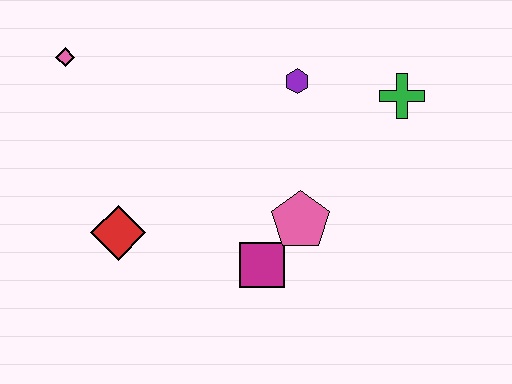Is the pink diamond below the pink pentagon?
No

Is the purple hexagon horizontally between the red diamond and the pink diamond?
No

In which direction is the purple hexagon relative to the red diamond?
The purple hexagon is to the right of the red diamond.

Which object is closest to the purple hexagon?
The green cross is closest to the purple hexagon.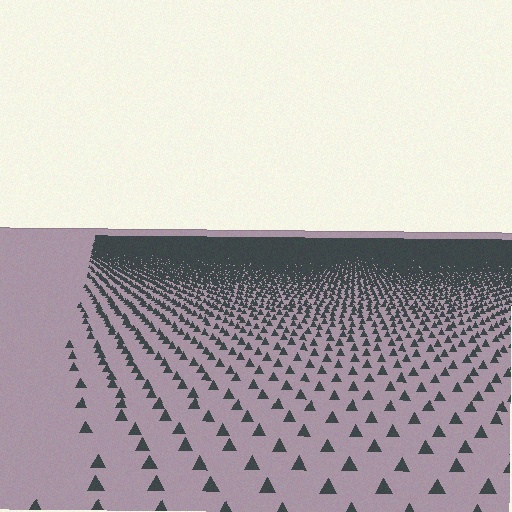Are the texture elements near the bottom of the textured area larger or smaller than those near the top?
Larger. Near the bottom, elements are closer to the viewer and appear at a bigger on-screen size.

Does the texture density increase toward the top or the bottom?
Density increases toward the top.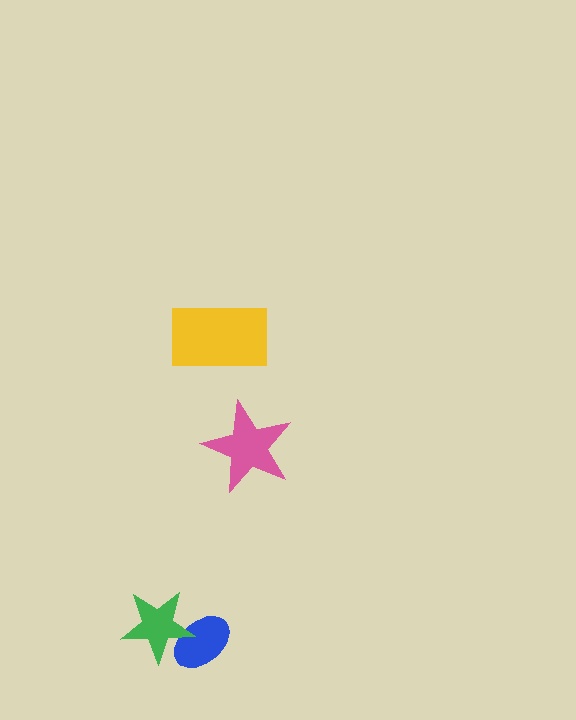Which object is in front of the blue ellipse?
The green star is in front of the blue ellipse.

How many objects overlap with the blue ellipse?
1 object overlaps with the blue ellipse.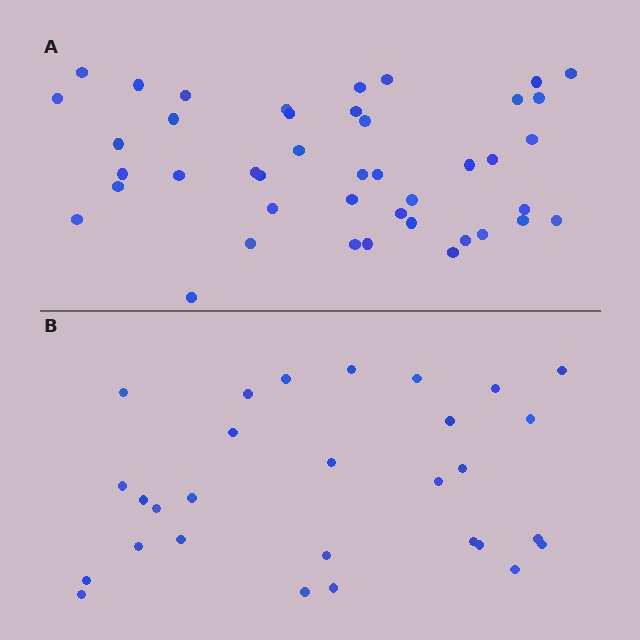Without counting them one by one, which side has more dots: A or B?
Region A (the top region) has more dots.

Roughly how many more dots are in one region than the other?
Region A has approximately 15 more dots than region B.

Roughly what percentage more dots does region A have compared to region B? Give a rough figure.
About 50% more.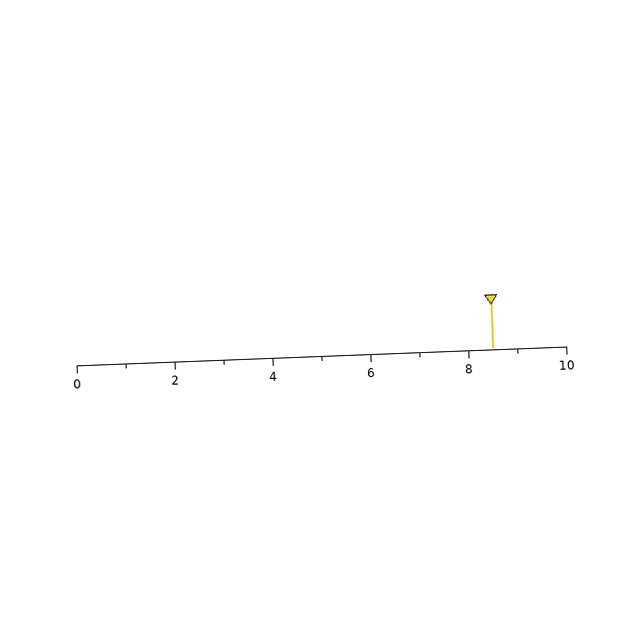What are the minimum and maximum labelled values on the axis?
The axis runs from 0 to 10.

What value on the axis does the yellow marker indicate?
The marker indicates approximately 8.5.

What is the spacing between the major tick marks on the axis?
The major ticks are spaced 2 apart.